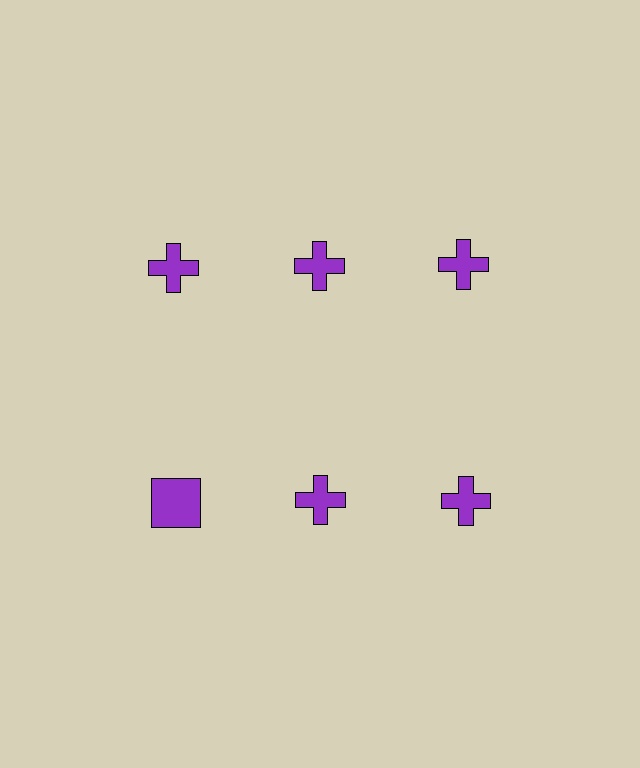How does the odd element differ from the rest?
It has a different shape: square instead of cross.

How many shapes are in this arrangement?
There are 6 shapes arranged in a grid pattern.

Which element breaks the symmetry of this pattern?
The purple square in the second row, leftmost column breaks the symmetry. All other shapes are purple crosses.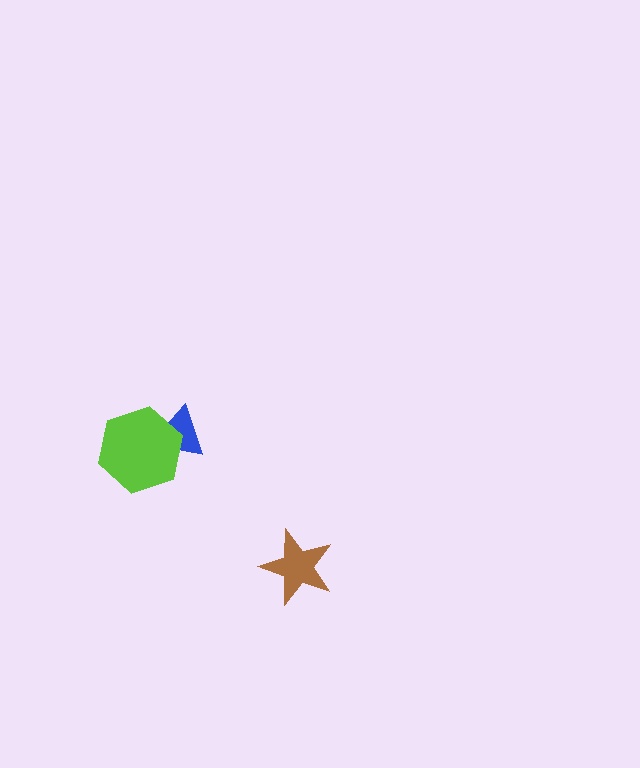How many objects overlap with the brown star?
0 objects overlap with the brown star.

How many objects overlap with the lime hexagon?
1 object overlaps with the lime hexagon.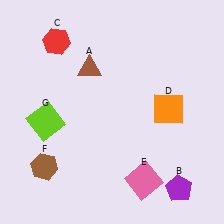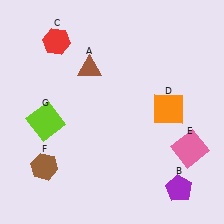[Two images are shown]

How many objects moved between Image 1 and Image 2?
1 object moved between the two images.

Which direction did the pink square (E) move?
The pink square (E) moved right.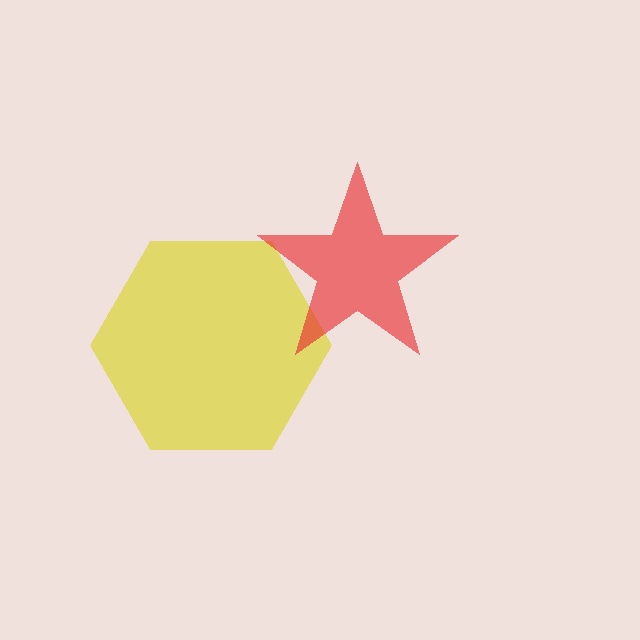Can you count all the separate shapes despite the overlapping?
Yes, there are 2 separate shapes.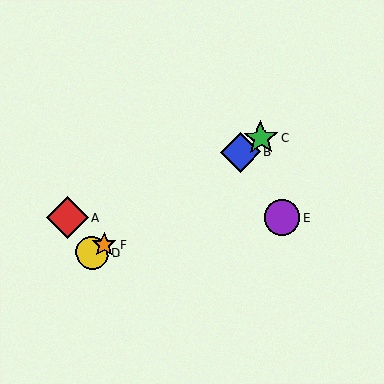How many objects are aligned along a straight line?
4 objects (B, C, D, F) are aligned along a straight line.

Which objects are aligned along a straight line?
Objects B, C, D, F are aligned along a straight line.